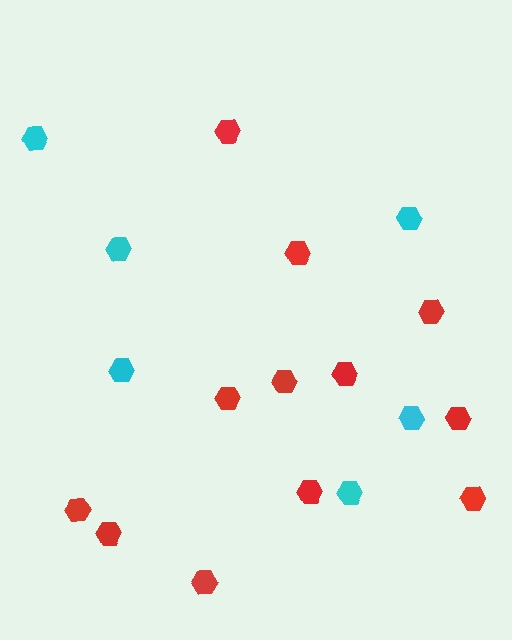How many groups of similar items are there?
There are 2 groups: one group of red hexagons (12) and one group of cyan hexagons (6).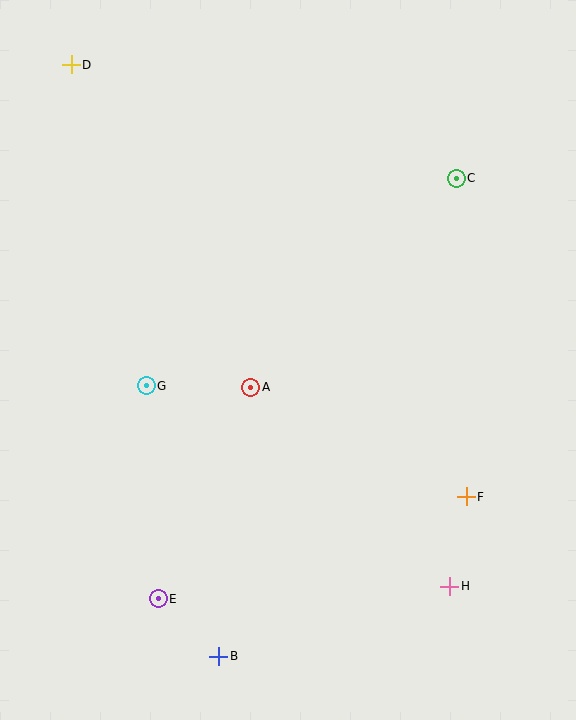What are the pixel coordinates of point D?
Point D is at (71, 65).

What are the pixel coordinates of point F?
Point F is at (466, 497).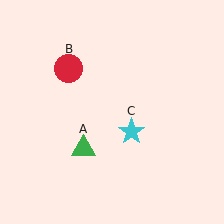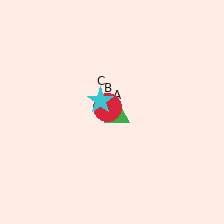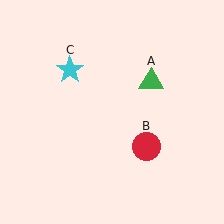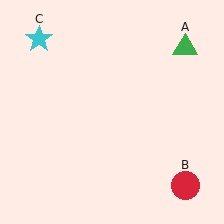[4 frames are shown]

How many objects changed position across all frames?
3 objects changed position: green triangle (object A), red circle (object B), cyan star (object C).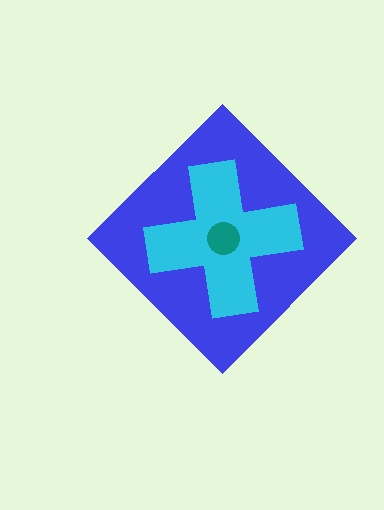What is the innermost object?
The teal circle.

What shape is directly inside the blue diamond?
The cyan cross.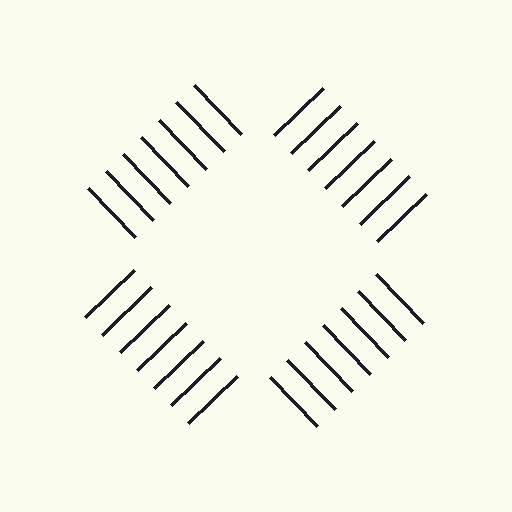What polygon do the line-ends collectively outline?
An illusory square — the line segments terminate on its edges but no continuous stroke is drawn.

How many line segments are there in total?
28 — 7 along each of the 4 edges.